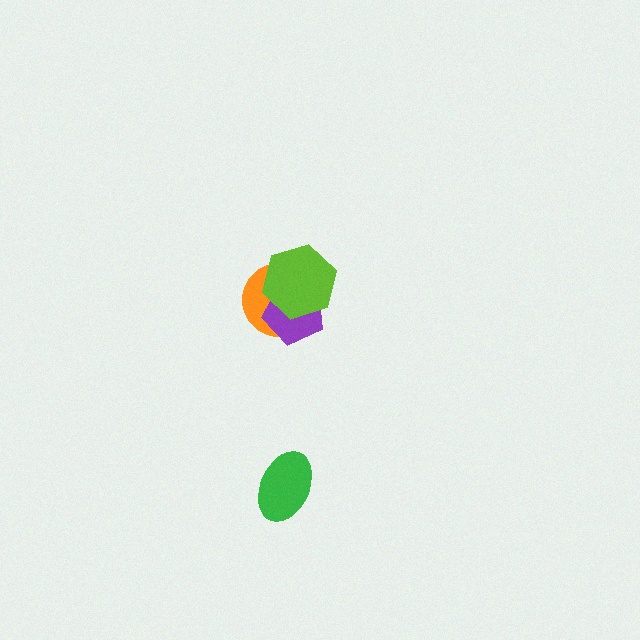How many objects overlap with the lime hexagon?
2 objects overlap with the lime hexagon.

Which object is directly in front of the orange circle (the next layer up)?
The purple pentagon is directly in front of the orange circle.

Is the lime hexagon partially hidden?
No, no other shape covers it.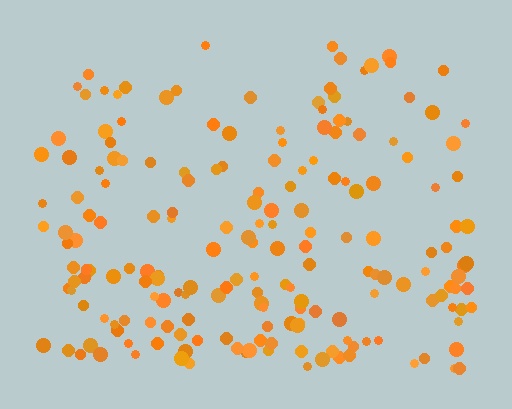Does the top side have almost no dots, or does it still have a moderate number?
Still a moderate number, just noticeably fewer than the bottom.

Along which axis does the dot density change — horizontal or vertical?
Vertical.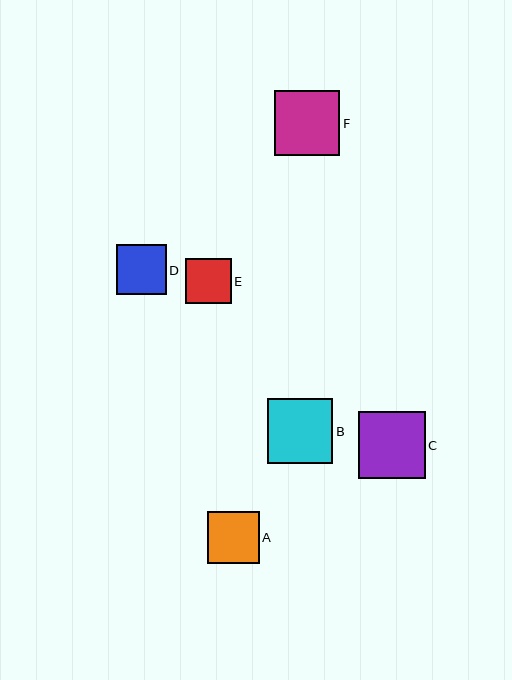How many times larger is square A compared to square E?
Square A is approximately 1.1 times the size of square E.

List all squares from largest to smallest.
From largest to smallest: C, F, B, A, D, E.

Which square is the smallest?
Square E is the smallest with a size of approximately 45 pixels.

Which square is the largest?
Square C is the largest with a size of approximately 66 pixels.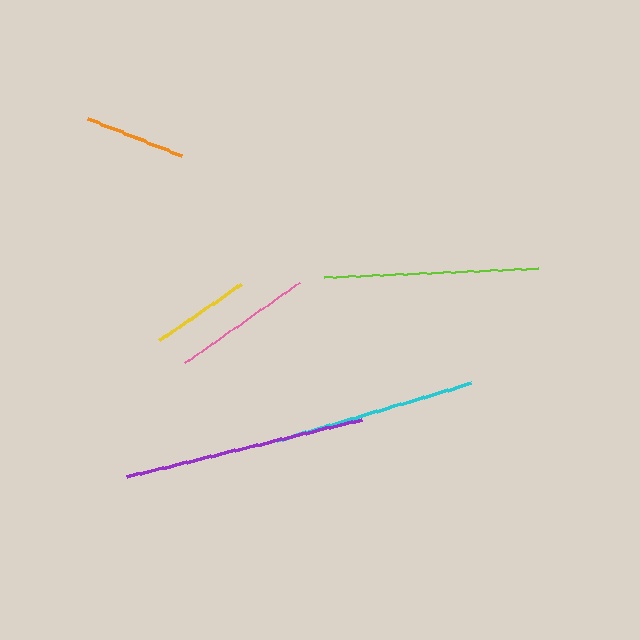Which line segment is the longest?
The purple line is the longest at approximately 241 pixels.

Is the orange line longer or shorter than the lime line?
The lime line is longer than the orange line.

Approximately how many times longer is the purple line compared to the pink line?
The purple line is approximately 1.7 times the length of the pink line.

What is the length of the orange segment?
The orange segment is approximately 101 pixels long.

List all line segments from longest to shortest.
From longest to shortest: purple, lime, cyan, pink, orange, yellow.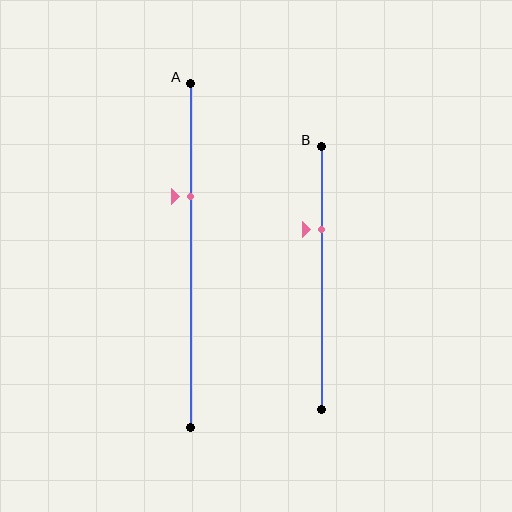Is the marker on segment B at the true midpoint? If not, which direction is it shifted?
No, the marker on segment B is shifted upward by about 18% of the segment length.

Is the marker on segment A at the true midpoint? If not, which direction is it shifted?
No, the marker on segment A is shifted upward by about 17% of the segment length.